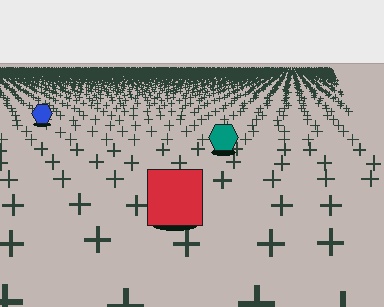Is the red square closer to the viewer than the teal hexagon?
Yes. The red square is closer — you can tell from the texture gradient: the ground texture is coarser near it.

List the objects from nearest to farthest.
From nearest to farthest: the red square, the teal hexagon, the blue hexagon.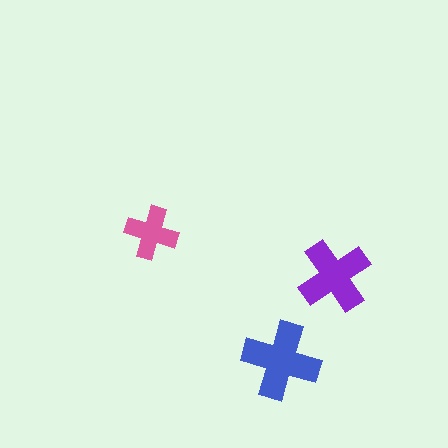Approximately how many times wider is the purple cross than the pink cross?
About 1.5 times wider.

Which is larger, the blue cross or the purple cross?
The blue one.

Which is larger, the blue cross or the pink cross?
The blue one.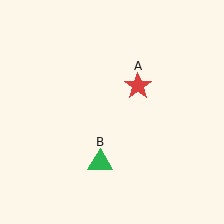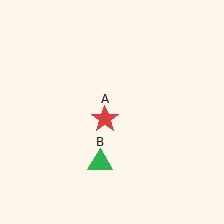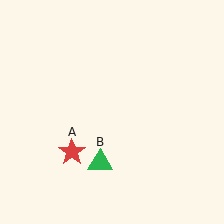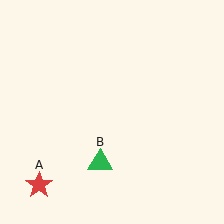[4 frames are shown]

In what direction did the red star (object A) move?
The red star (object A) moved down and to the left.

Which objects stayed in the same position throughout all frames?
Green triangle (object B) remained stationary.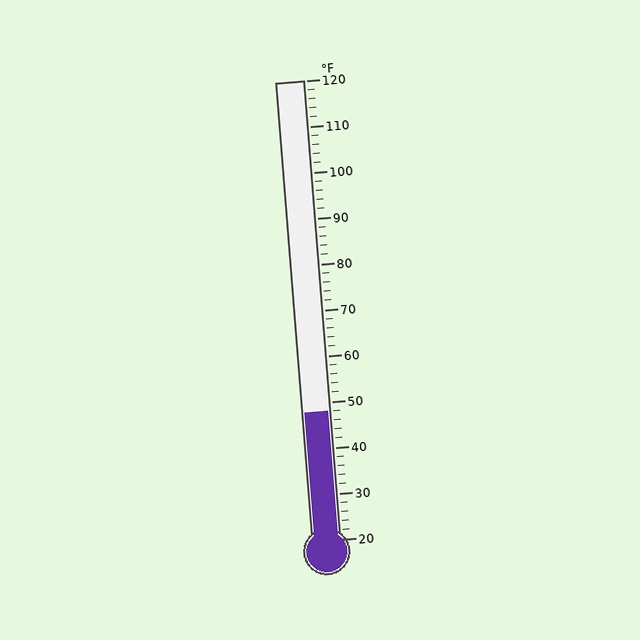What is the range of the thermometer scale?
The thermometer scale ranges from 20°F to 120°F.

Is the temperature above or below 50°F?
The temperature is below 50°F.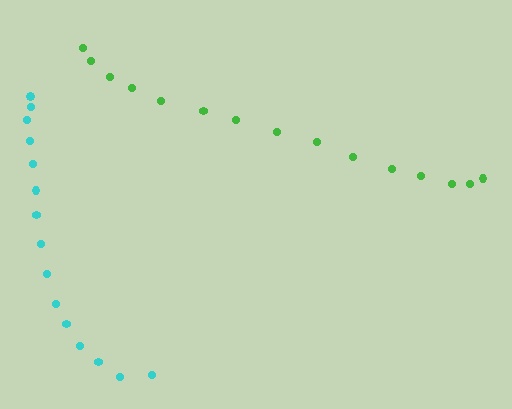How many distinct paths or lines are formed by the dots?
There are 2 distinct paths.